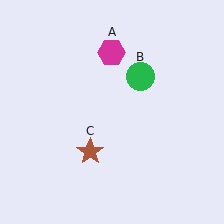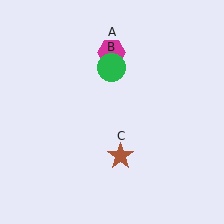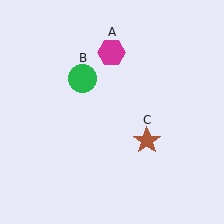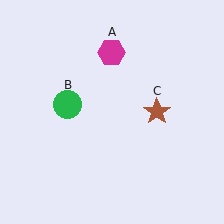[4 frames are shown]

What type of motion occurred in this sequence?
The green circle (object B), brown star (object C) rotated counterclockwise around the center of the scene.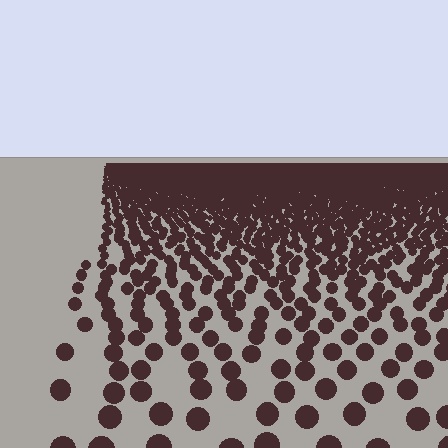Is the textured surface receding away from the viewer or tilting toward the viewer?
The surface is receding away from the viewer. Texture elements get smaller and denser toward the top.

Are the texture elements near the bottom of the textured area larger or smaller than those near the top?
Larger. Near the bottom, elements are closer to the viewer and appear at a bigger on-screen size.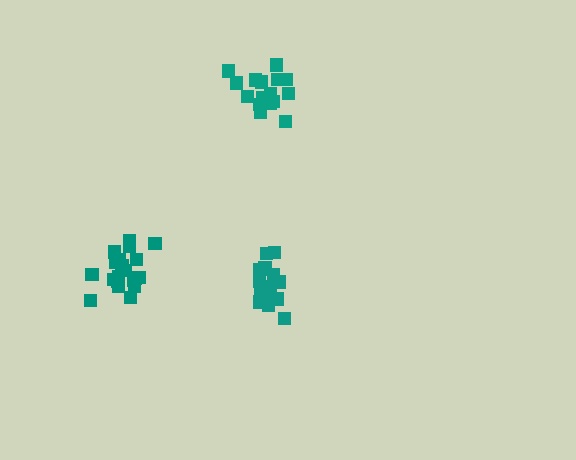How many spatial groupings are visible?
There are 3 spatial groupings.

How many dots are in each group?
Group 1: 21 dots, Group 2: 18 dots, Group 3: 17 dots (56 total).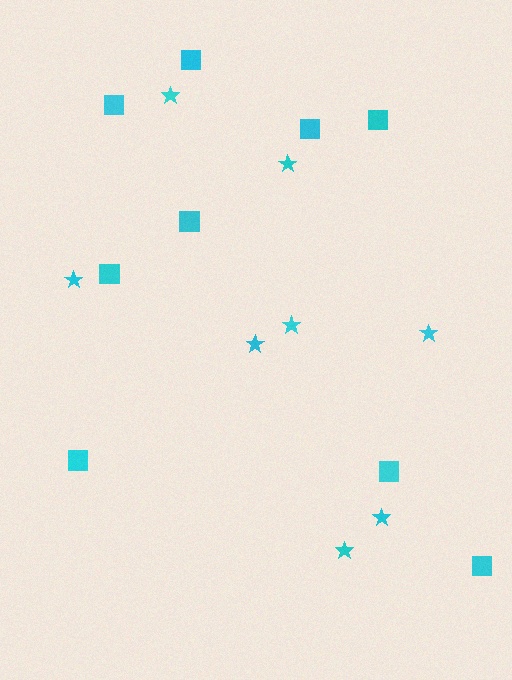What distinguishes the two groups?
There are 2 groups: one group of stars (8) and one group of squares (9).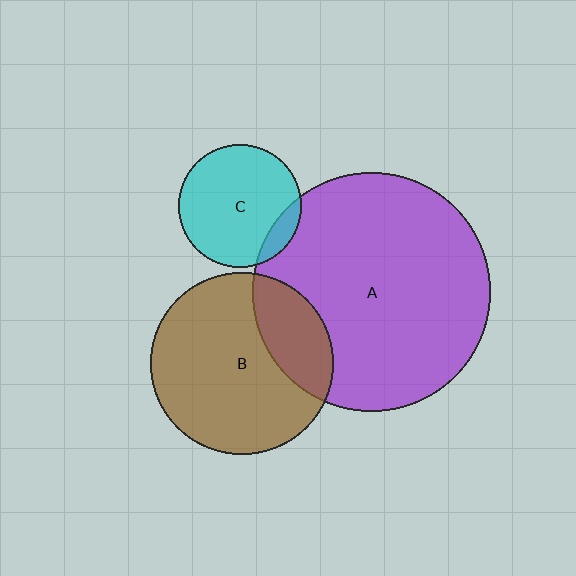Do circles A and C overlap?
Yes.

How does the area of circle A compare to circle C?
Approximately 3.7 times.